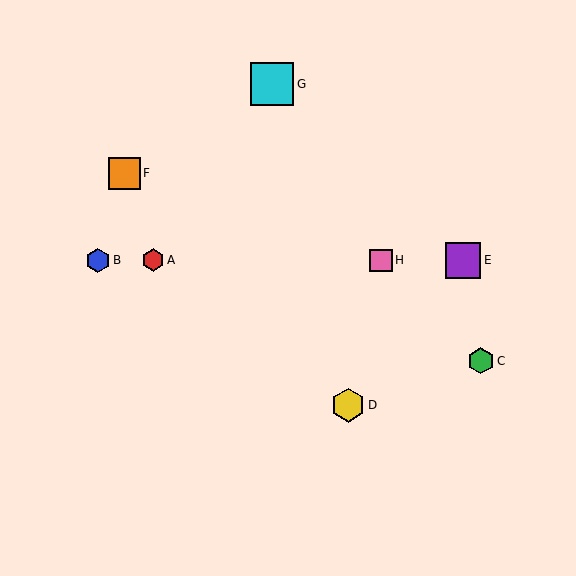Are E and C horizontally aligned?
No, E is at y≈260 and C is at y≈361.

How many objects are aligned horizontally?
4 objects (A, B, E, H) are aligned horizontally.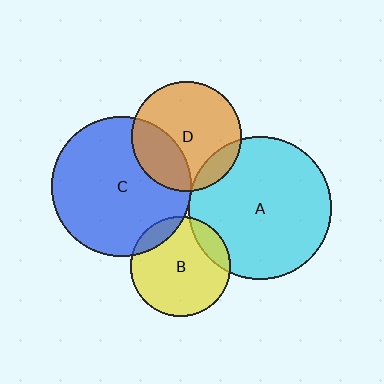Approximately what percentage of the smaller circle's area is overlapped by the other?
Approximately 30%.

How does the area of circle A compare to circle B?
Approximately 2.1 times.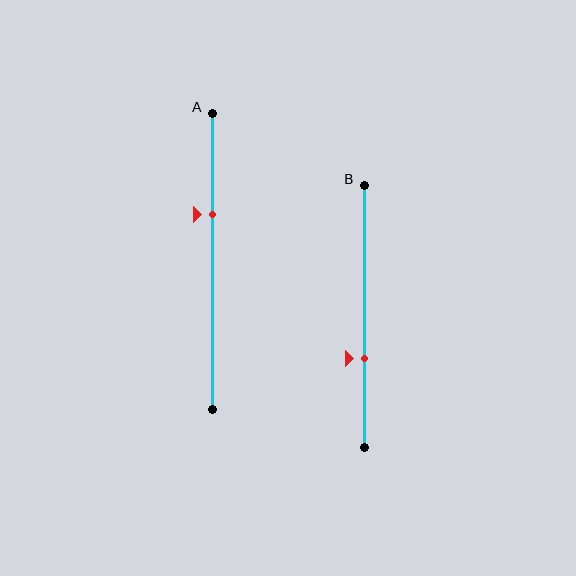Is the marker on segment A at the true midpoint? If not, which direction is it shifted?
No, the marker on segment A is shifted upward by about 16% of the segment length.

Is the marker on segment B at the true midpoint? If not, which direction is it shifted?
No, the marker on segment B is shifted downward by about 16% of the segment length.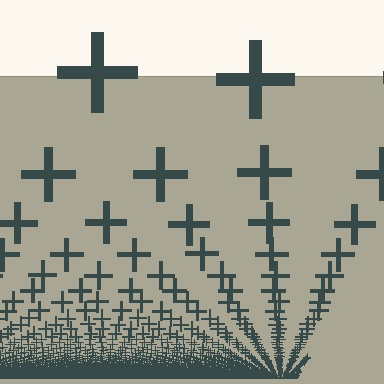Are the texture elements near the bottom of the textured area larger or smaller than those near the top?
Smaller. The gradient is inverted — elements near the bottom are smaller and denser.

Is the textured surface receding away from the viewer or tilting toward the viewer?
The surface appears to tilt toward the viewer. Texture elements get larger and sparser toward the top.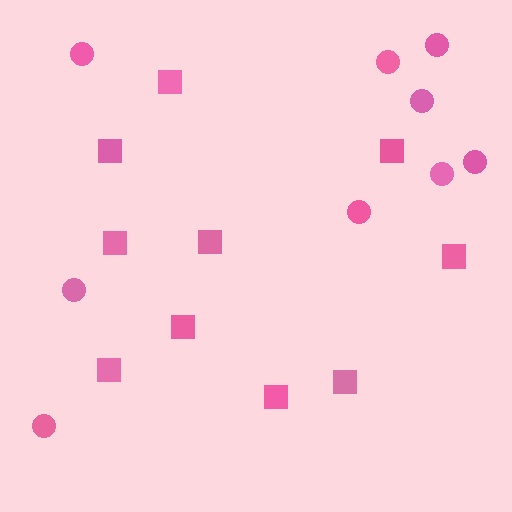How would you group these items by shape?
There are 2 groups: one group of squares (10) and one group of circles (9).